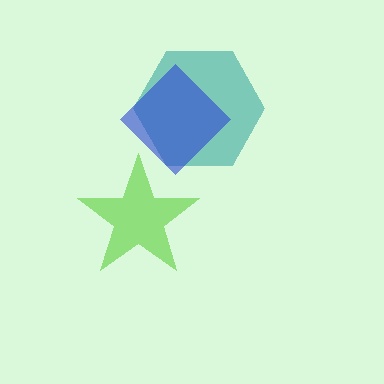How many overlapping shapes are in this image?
There are 3 overlapping shapes in the image.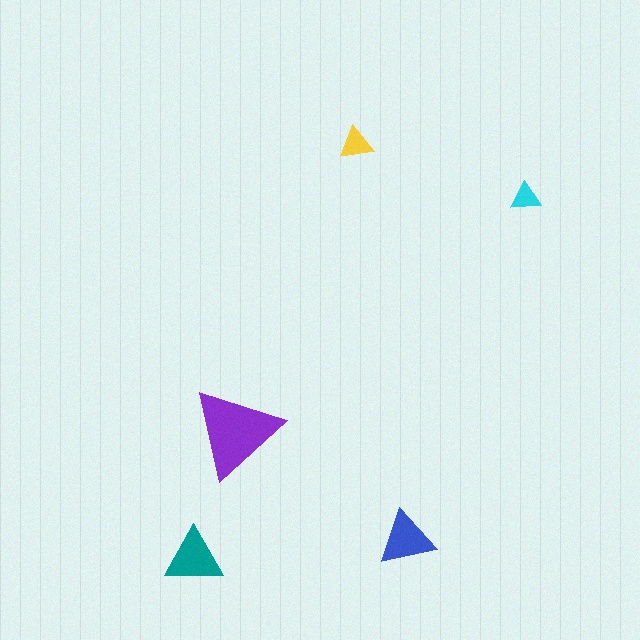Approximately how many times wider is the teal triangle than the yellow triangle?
About 1.5 times wider.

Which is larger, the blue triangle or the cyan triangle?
The blue one.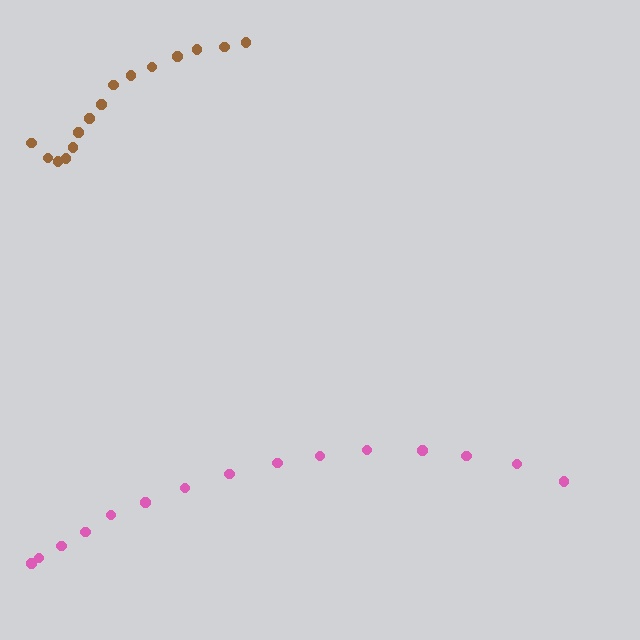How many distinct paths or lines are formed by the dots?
There are 2 distinct paths.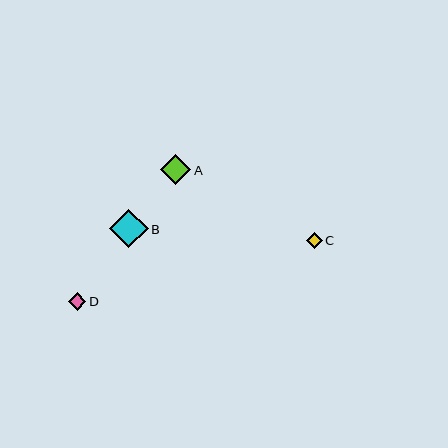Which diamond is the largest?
Diamond B is the largest with a size of approximately 39 pixels.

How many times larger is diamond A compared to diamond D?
Diamond A is approximately 1.8 times the size of diamond D.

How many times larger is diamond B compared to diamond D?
Diamond B is approximately 2.3 times the size of diamond D.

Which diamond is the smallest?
Diamond C is the smallest with a size of approximately 15 pixels.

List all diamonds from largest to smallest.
From largest to smallest: B, A, D, C.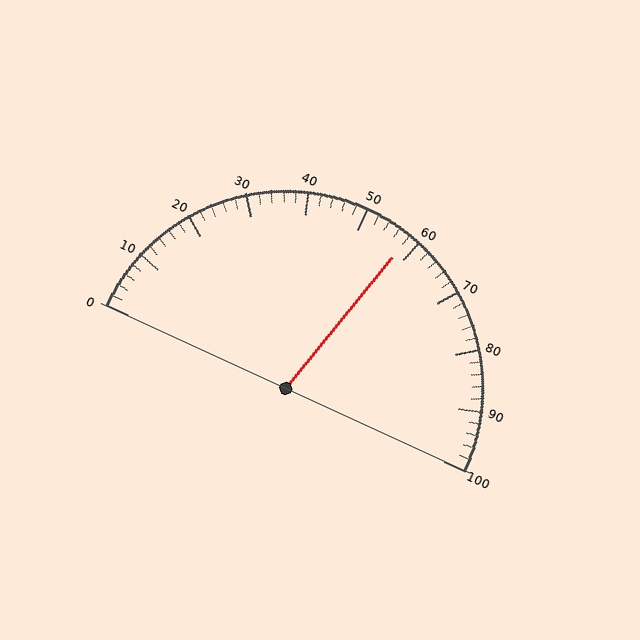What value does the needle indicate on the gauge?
The needle indicates approximately 58.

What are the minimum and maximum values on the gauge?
The gauge ranges from 0 to 100.